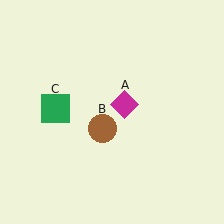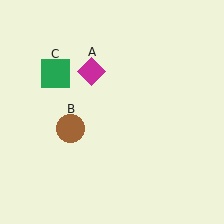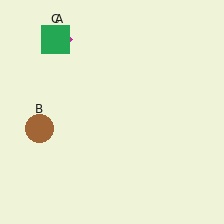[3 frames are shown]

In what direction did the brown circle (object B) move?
The brown circle (object B) moved left.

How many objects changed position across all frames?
3 objects changed position: magenta diamond (object A), brown circle (object B), green square (object C).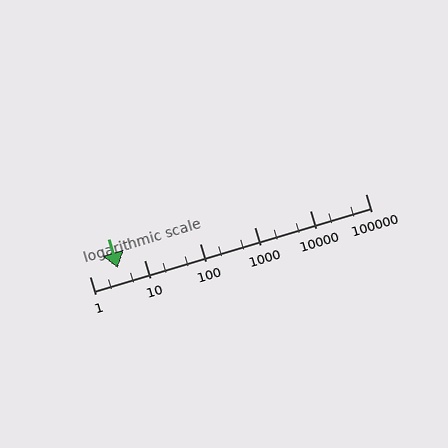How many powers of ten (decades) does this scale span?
The scale spans 5 decades, from 1 to 100000.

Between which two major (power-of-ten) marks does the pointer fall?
The pointer is between 1 and 10.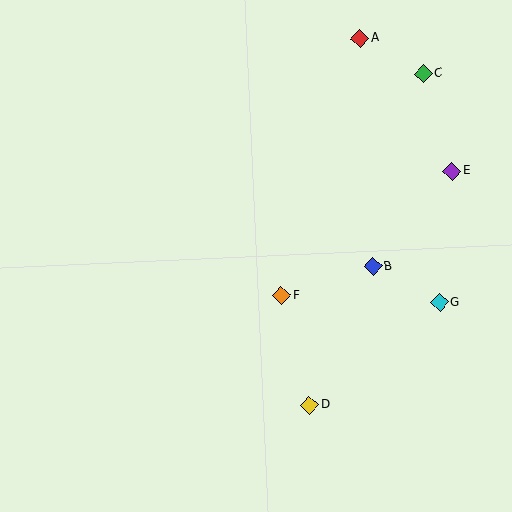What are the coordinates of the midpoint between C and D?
The midpoint between C and D is at (366, 239).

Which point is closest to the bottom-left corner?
Point D is closest to the bottom-left corner.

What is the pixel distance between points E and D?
The distance between E and D is 274 pixels.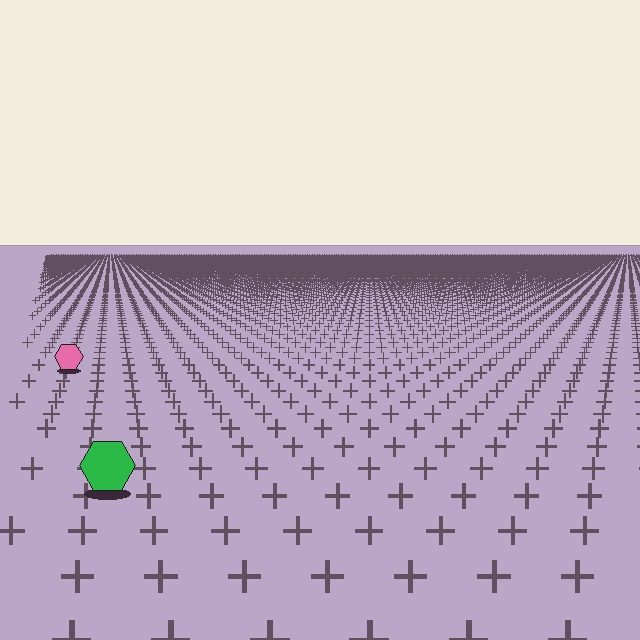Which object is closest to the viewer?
The green hexagon is closest. The texture marks near it are larger and more spread out.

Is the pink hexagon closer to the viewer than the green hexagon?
No. The green hexagon is closer — you can tell from the texture gradient: the ground texture is coarser near it.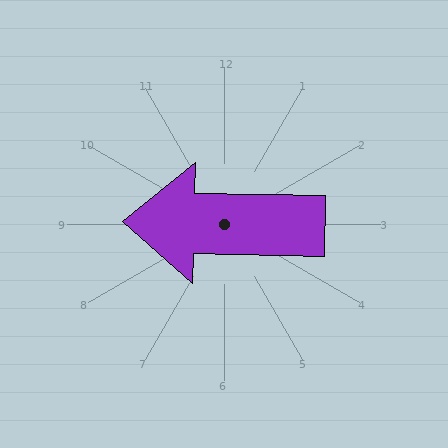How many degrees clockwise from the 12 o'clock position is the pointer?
Approximately 271 degrees.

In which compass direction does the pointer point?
West.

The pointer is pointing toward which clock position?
Roughly 9 o'clock.